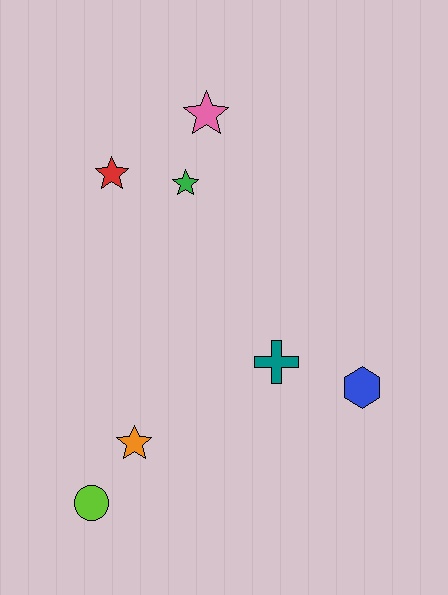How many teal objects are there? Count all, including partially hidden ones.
There is 1 teal object.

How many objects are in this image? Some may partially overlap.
There are 7 objects.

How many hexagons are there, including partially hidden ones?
There is 1 hexagon.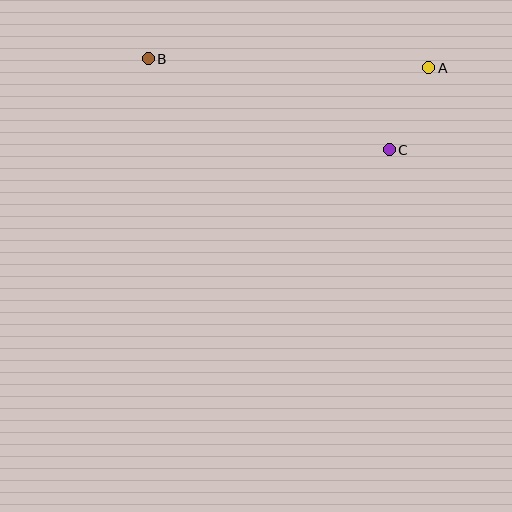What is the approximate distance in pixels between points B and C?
The distance between B and C is approximately 258 pixels.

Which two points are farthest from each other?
Points A and B are farthest from each other.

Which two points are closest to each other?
Points A and C are closest to each other.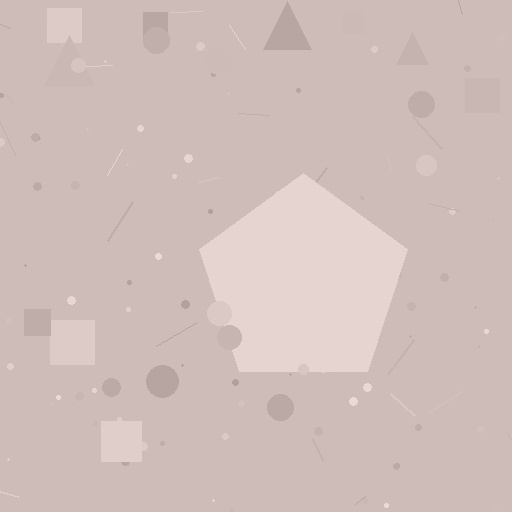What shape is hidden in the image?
A pentagon is hidden in the image.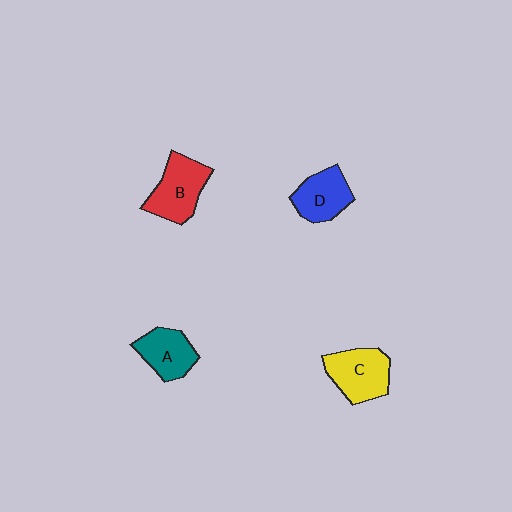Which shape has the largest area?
Shape B (red).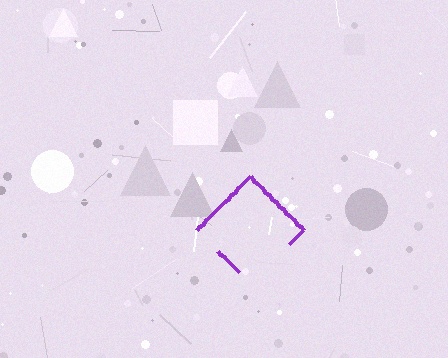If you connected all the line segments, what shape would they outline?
They would outline a diamond.